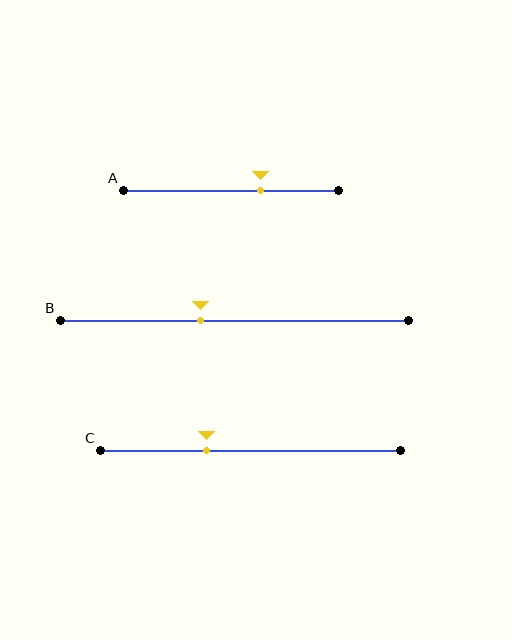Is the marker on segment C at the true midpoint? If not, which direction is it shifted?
No, the marker on segment C is shifted to the left by about 15% of the segment length.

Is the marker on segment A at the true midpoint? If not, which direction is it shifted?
No, the marker on segment A is shifted to the right by about 14% of the segment length.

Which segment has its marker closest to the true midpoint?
Segment B has its marker closest to the true midpoint.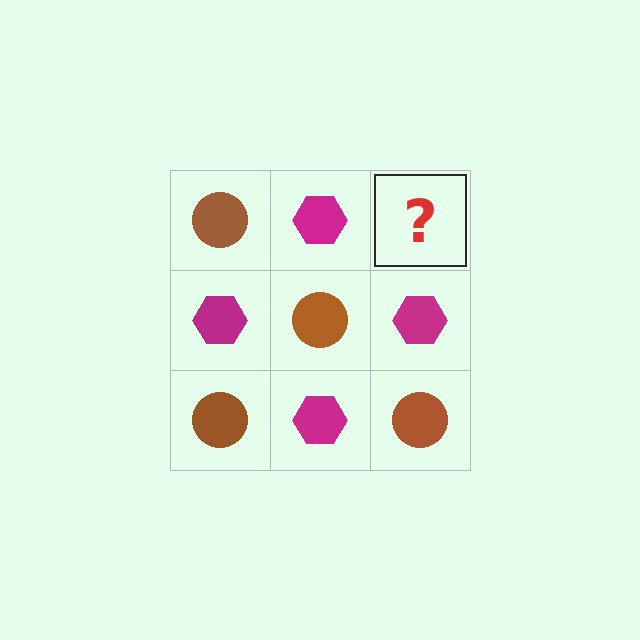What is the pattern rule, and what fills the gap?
The rule is that it alternates brown circle and magenta hexagon in a checkerboard pattern. The gap should be filled with a brown circle.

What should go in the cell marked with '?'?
The missing cell should contain a brown circle.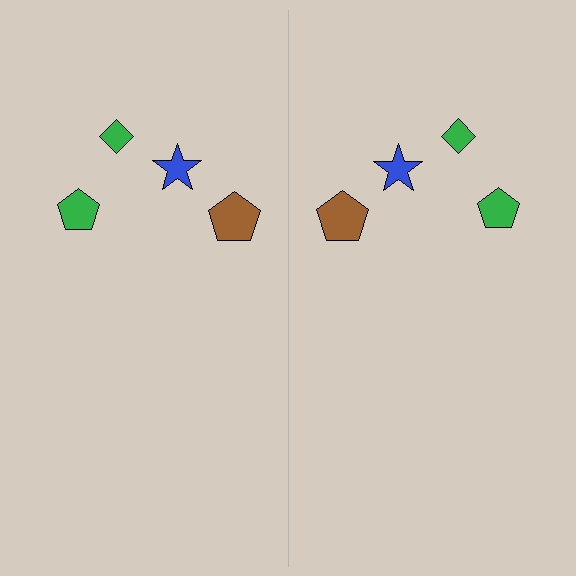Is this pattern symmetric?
Yes, this pattern has bilateral (reflection) symmetry.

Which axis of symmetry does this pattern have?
The pattern has a vertical axis of symmetry running through the center of the image.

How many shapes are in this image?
There are 8 shapes in this image.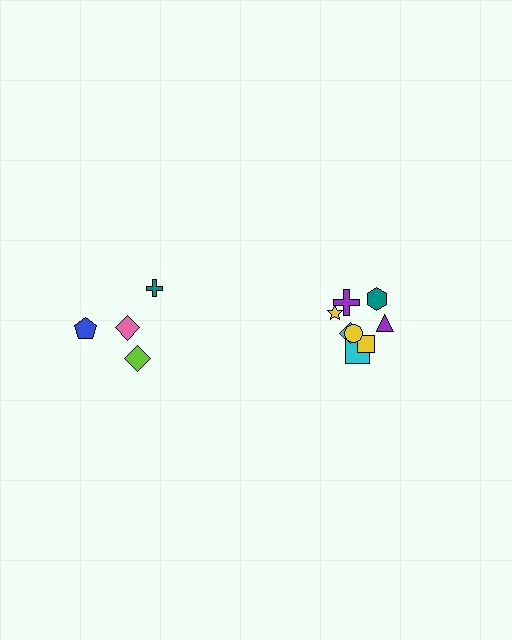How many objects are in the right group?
There are 8 objects.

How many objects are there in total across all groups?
There are 12 objects.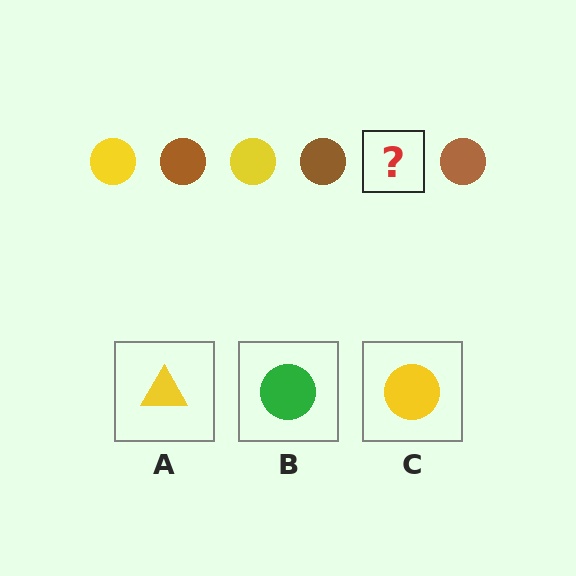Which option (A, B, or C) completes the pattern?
C.